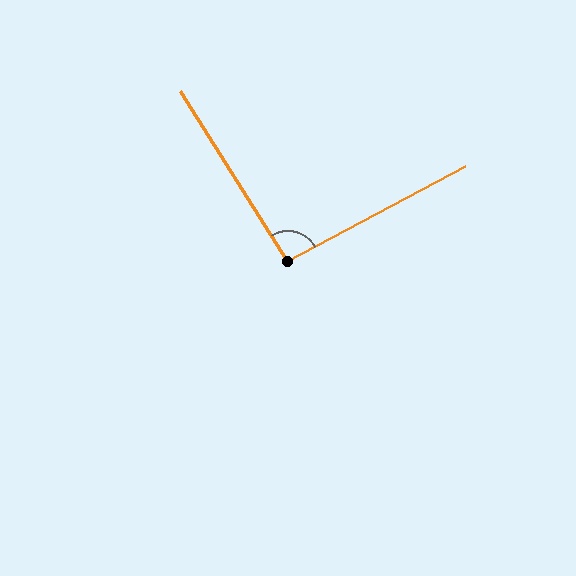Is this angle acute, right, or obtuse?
It is approximately a right angle.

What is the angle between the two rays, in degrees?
Approximately 94 degrees.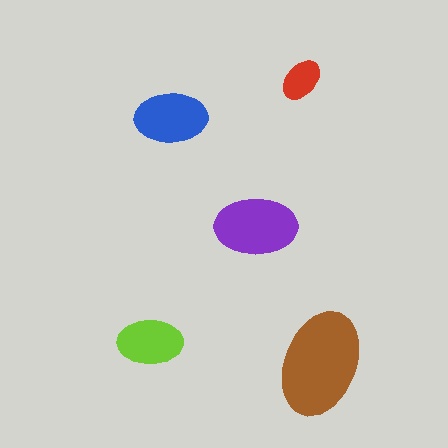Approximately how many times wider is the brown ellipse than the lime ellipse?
About 1.5 times wider.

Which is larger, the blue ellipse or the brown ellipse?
The brown one.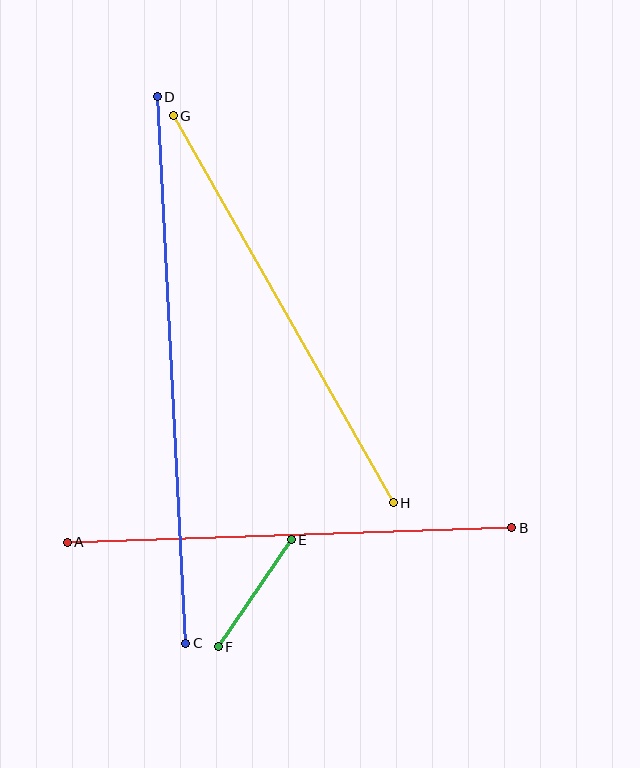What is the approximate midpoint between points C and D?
The midpoint is at approximately (171, 370) pixels.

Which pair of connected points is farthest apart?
Points C and D are farthest apart.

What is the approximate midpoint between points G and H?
The midpoint is at approximately (283, 309) pixels.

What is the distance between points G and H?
The distance is approximately 445 pixels.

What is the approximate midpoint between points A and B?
The midpoint is at approximately (289, 535) pixels.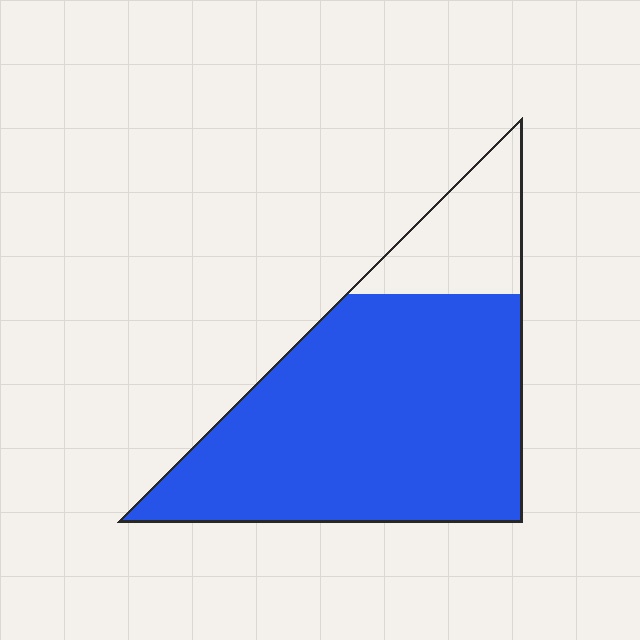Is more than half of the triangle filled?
Yes.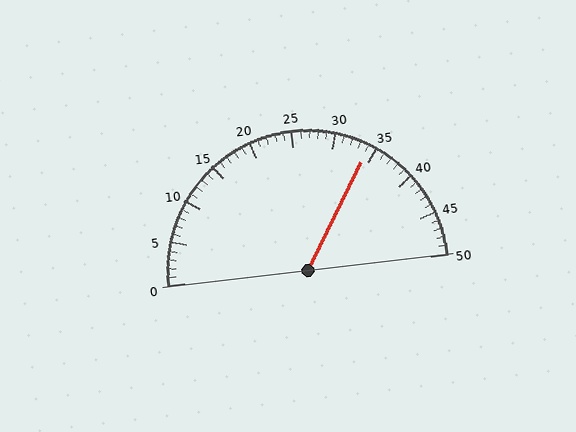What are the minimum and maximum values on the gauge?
The gauge ranges from 0 to 50.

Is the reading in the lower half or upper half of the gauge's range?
The reading is in the upper half of the range (0 to 50).